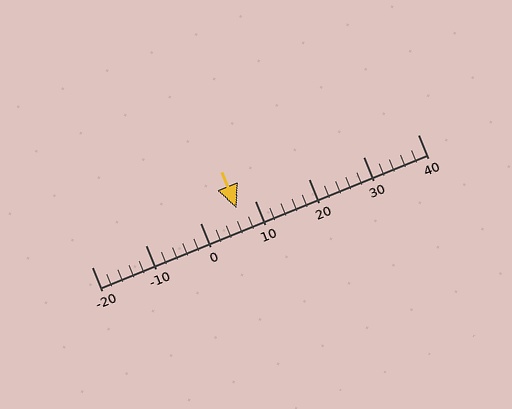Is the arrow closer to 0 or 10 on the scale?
The arrow is closer to 10.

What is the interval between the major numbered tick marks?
The major tick marks are spaced 10 units apart.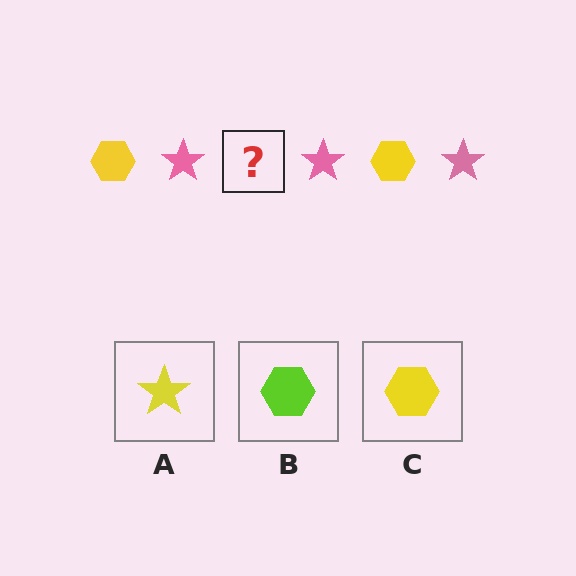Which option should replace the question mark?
Option C.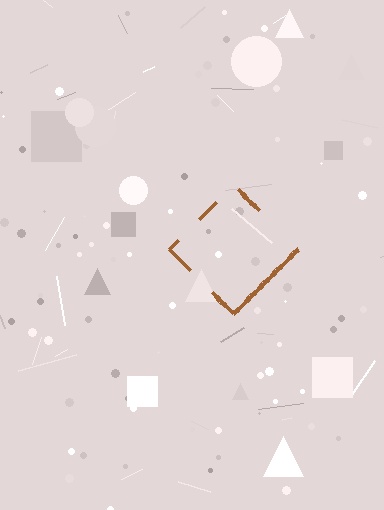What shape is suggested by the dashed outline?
The dashed outline suggests a diamond.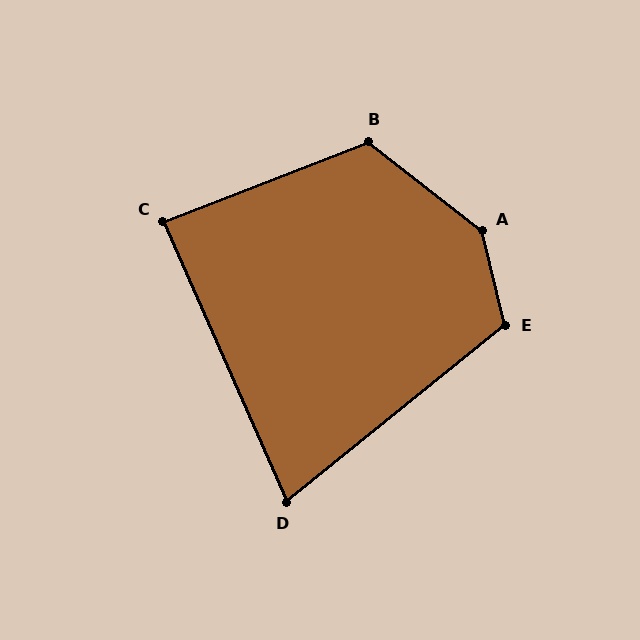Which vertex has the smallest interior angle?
D, at approximately 75 degrees.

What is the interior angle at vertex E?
Approximately 115 degrees (obtuse).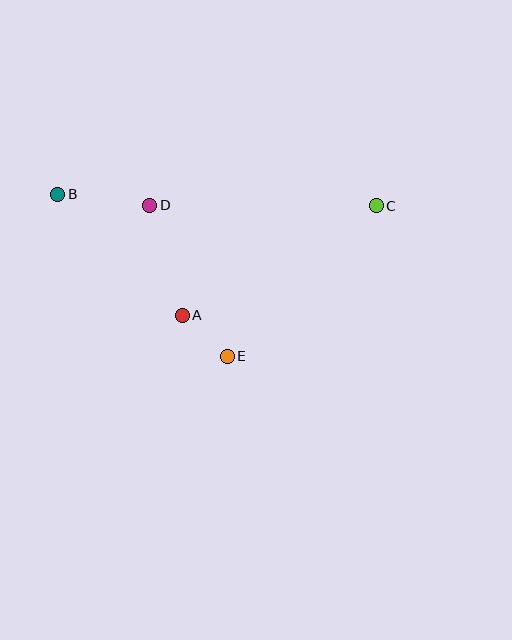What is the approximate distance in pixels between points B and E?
The distance between B and E is approximately 235 pixels.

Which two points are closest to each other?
Points A and E are closest to each other.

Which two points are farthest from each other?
Points B and C are farthest from each other.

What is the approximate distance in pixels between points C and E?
The distance between C and E is approximately 212 pixels.